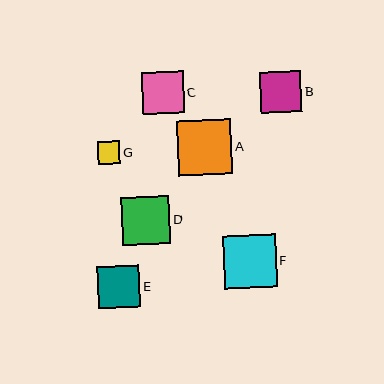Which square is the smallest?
Square G is the smallest with a size of approximately 23 pixels.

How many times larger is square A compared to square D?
Square A is approximately 1.1 times the size of square D.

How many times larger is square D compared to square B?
Square D is approximately 1.2 times the size of square B.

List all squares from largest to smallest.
From largest to smallest: A, F, D, E, C, B, G.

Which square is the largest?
Square A is the largest with a size of approximately 55 pixels.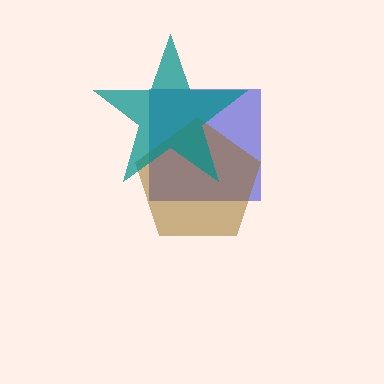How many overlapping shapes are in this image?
There are 3 overlapping shapes in the image.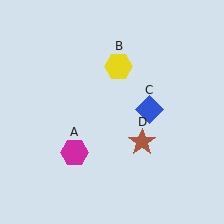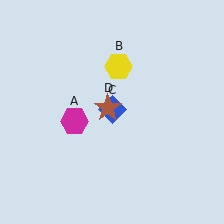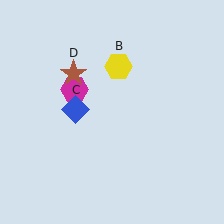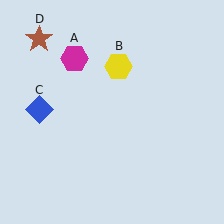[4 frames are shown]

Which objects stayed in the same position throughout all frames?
Yellow hexagon (object B) remained stationary.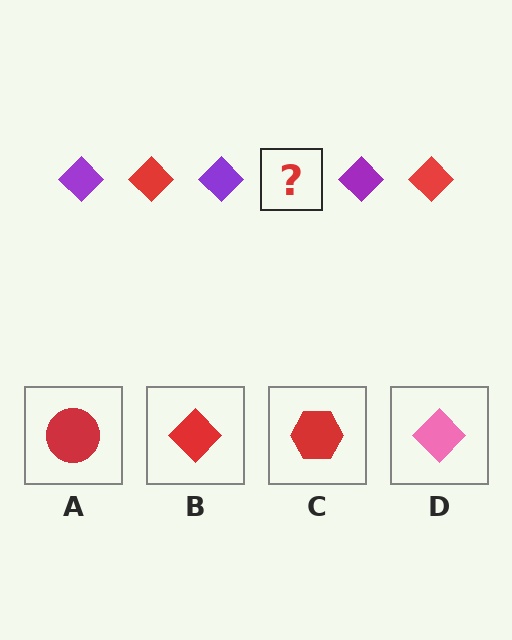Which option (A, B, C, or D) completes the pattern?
B.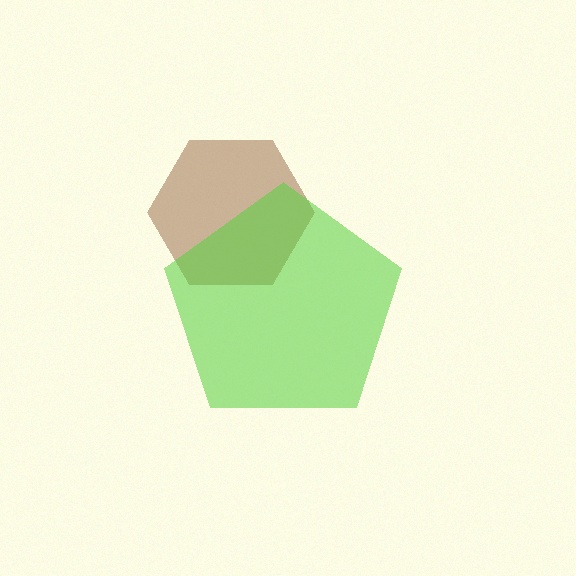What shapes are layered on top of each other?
The layered shapes are: a brown hexagon, a lime pentagon.